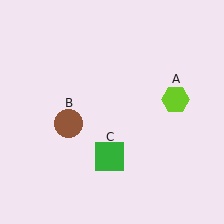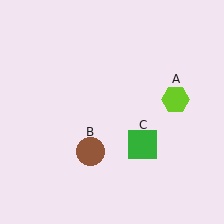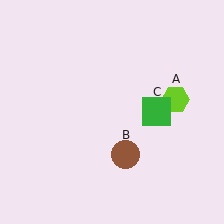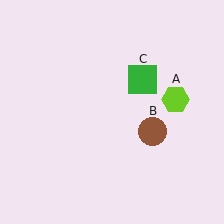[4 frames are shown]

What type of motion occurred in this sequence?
The brown circle (object B), green square (object C) rotated counterclockwise around the center of the scene.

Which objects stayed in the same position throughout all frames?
Lime hexagon (object A) remained stationary.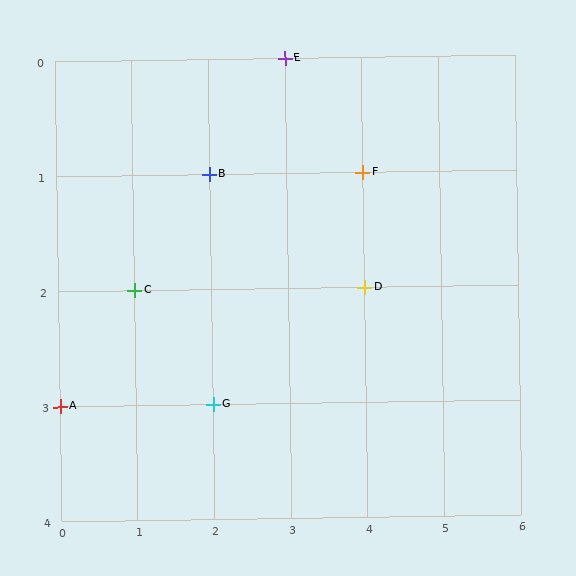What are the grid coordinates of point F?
Point F is at grid coordinates (4, 1).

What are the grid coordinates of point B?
Point B is at grid coordinates (2, 1).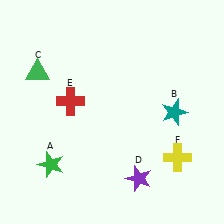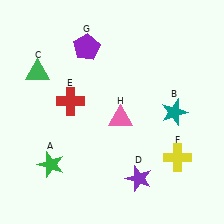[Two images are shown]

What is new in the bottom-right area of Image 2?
A pink triangle (H) was added in the bottom-right area of Image 2.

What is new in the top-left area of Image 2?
A purple pentagon (G) was added in the top-left area of Image 2.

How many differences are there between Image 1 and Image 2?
There are 2 differences between the two images.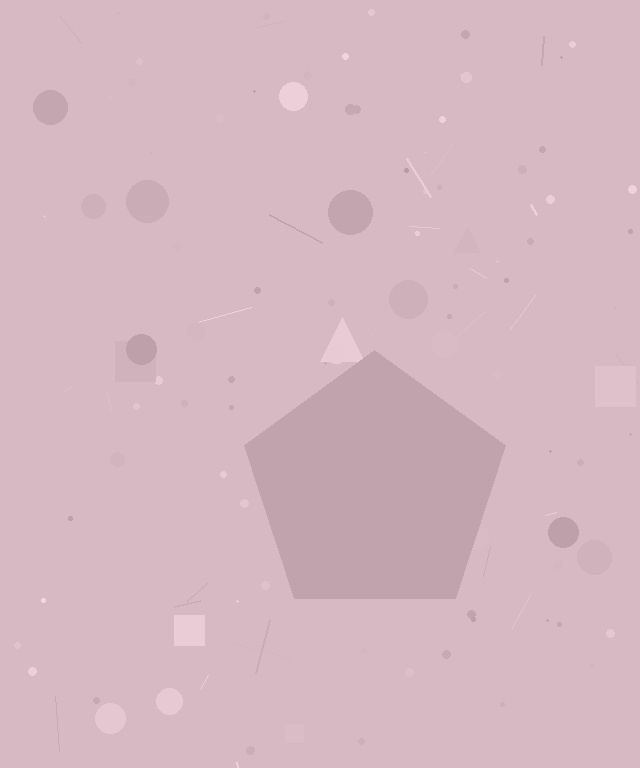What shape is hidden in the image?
A pentagon is hidden in the image.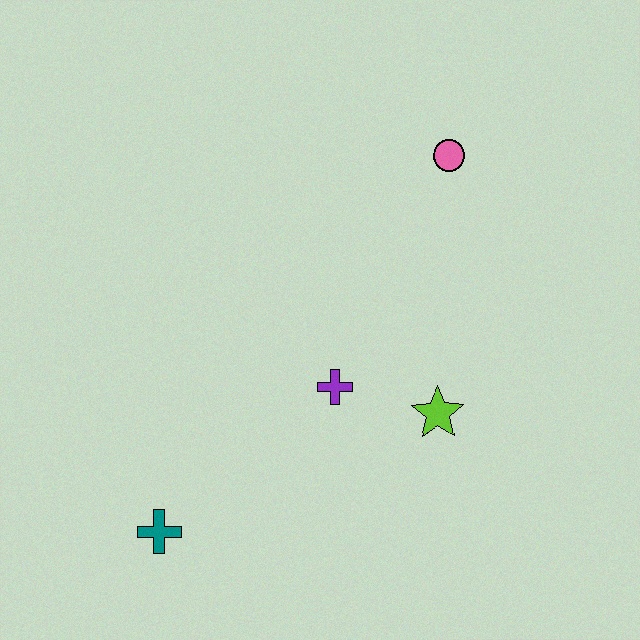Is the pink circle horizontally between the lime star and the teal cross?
No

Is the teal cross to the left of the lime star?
Yes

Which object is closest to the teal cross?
The purple cross is closest to the teal cross.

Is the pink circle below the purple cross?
No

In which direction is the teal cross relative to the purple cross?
The teal cross is to the left of the purple cross.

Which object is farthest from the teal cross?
The pink circle is farthest from the teal cross.